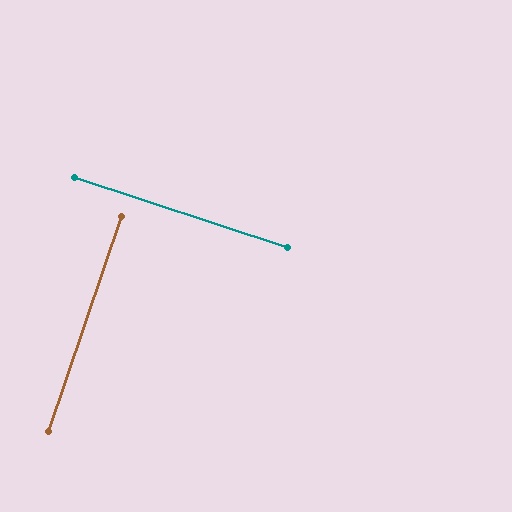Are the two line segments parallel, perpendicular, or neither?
Perpendicular — they meet at approximately 89°.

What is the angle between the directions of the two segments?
Approximately 89 degrees.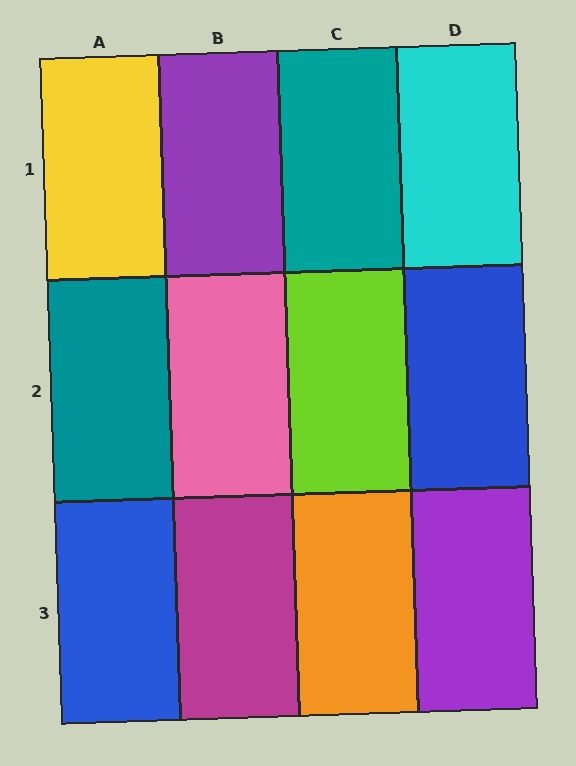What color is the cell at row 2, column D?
Blue.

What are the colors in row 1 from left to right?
Yellow, purple, teal, cyan.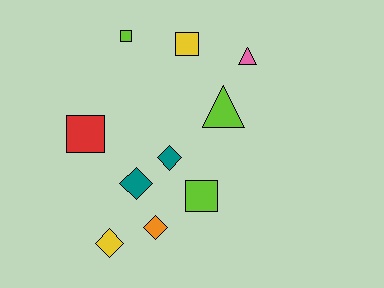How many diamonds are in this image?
There are 4 diamonds.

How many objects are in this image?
There are 10 objects.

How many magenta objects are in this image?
There are no magenta objects.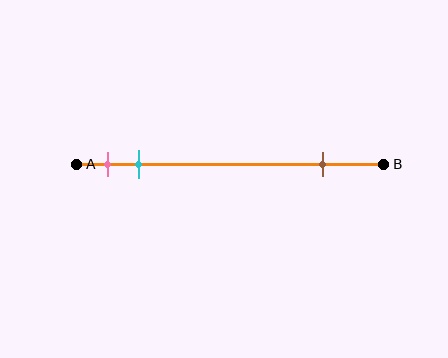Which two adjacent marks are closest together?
The pink and cyan marks are the closest adjacent pair.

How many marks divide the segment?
There are 3 marks dividing the segment.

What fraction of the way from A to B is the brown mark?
The brown mark is approximately 80% (0.8) of the way from A to B.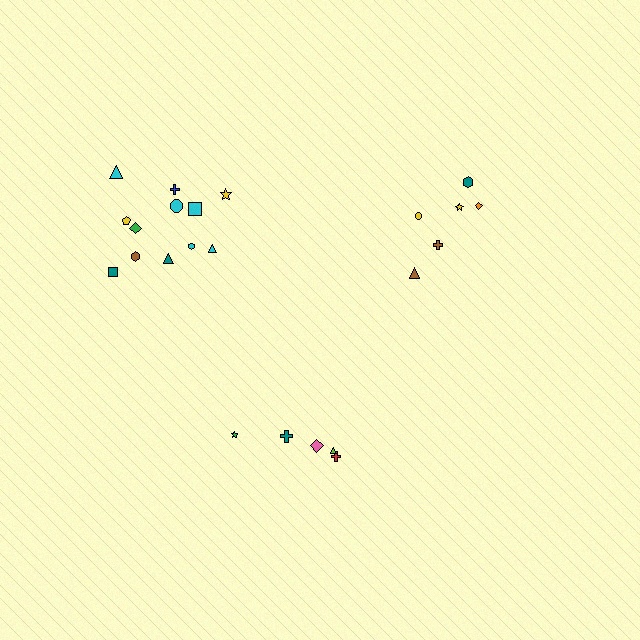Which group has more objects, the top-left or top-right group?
The top-left group.